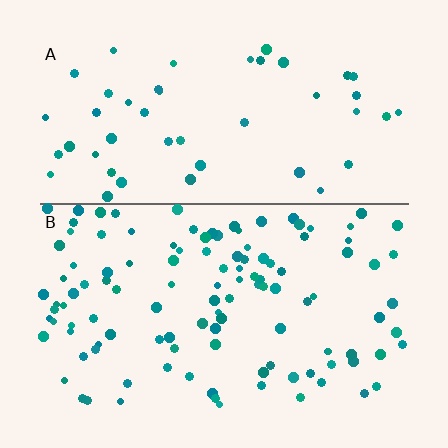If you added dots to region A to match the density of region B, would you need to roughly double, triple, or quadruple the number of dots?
Approximately double.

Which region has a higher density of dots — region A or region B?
B (the bottom).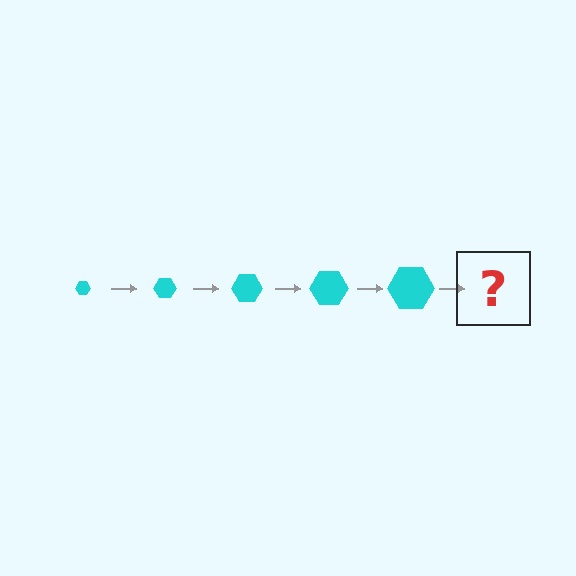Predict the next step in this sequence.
The next step is a cyan hexagon, larger than the previous one.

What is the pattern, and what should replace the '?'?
The pattern is that the hexagon gets progressively larger each step. The '?' should be a cyan hexagon, larger than the previous one.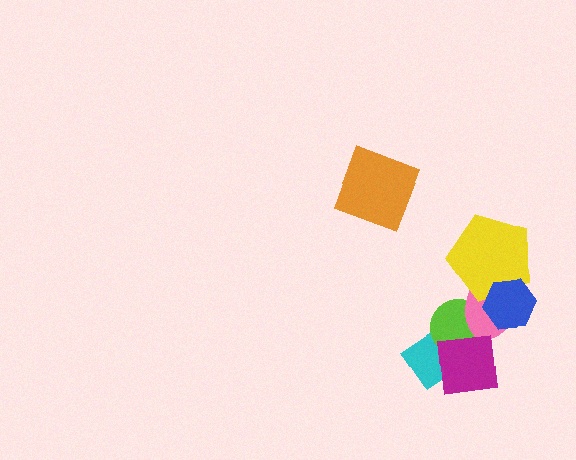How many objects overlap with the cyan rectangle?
3 objects overlap with the cyan rectangle.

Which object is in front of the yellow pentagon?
The blue hexagon is in front of the yellow pentagon.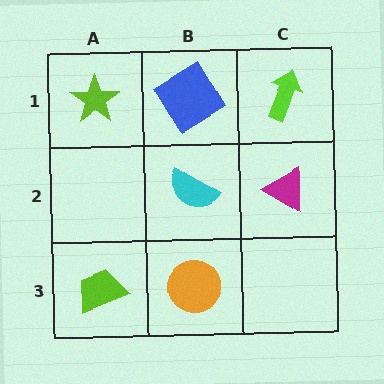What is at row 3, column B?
An orange circle.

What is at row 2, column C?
A magenta triangle.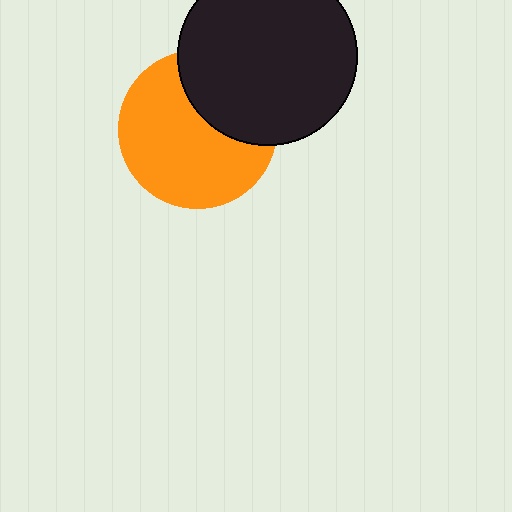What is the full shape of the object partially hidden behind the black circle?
The partially hidden object is an orange circle.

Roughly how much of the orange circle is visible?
Most of it is visible (roughly 68%).